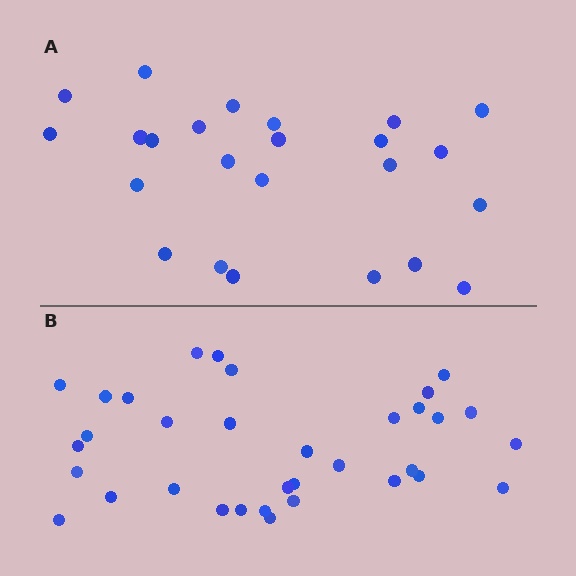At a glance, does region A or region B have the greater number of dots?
Region B (the bottom region) has more dots.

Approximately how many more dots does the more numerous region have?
Region B has roughly 10 or so more dots than region A.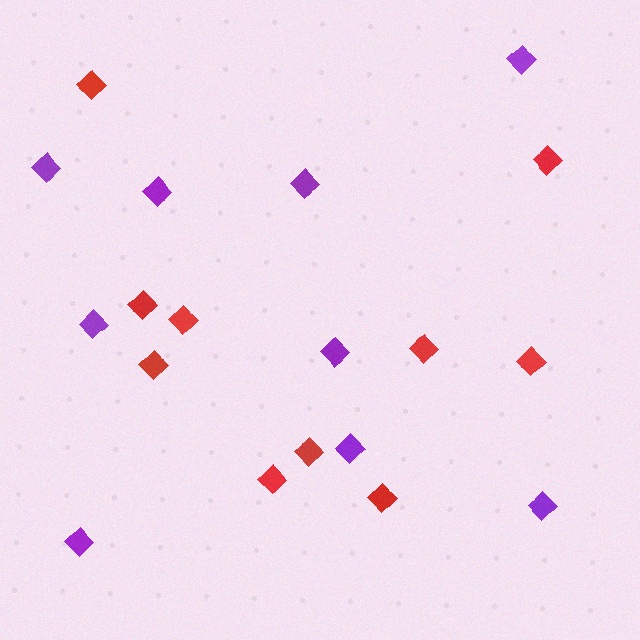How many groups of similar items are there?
There are 2 groups: one group of red diamonds (10) and one group of purple diamonds (9).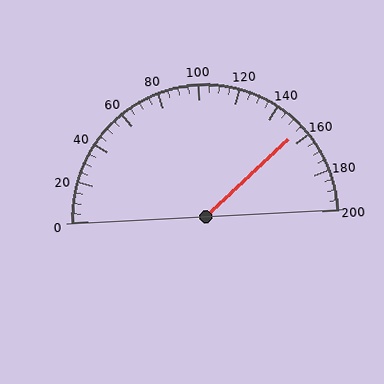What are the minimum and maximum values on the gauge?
The gauge ranges from 0 to 200.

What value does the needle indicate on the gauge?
The needle indicates approximately 155.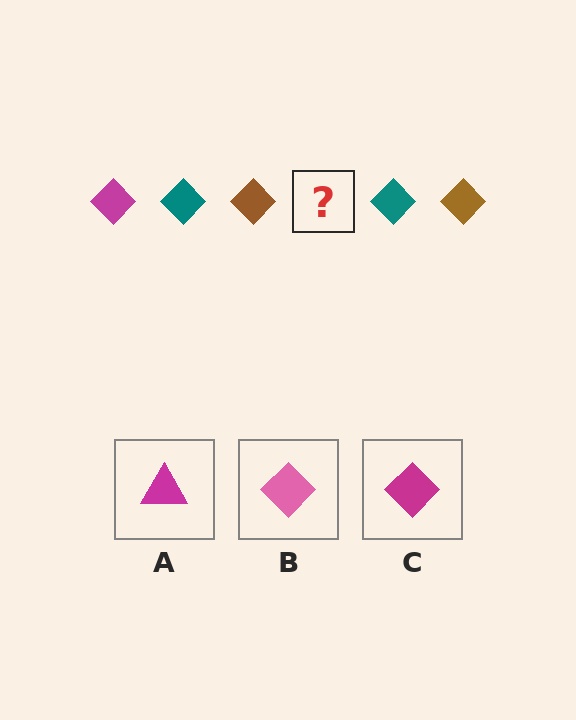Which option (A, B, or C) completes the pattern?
C.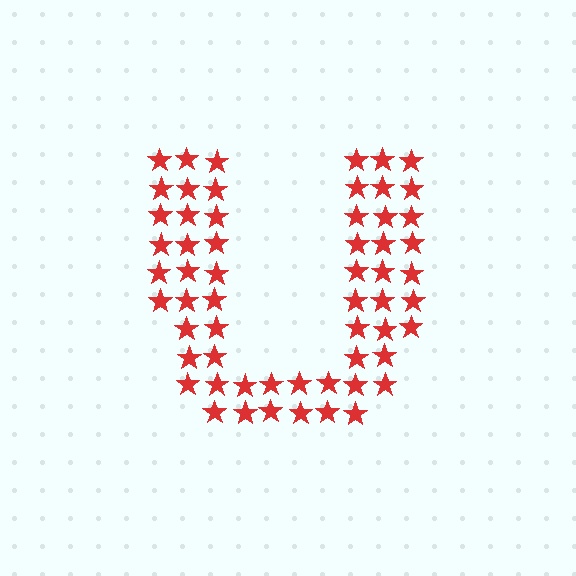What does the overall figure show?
The overall figure shows the letter U.